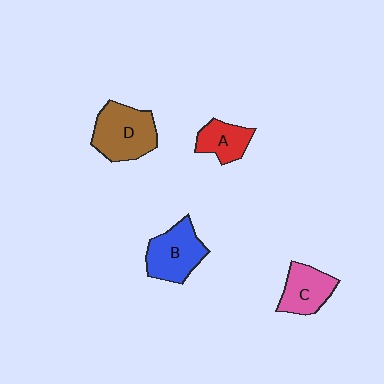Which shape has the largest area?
Shape D (brown).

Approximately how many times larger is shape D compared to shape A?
Approximately 1.7 times.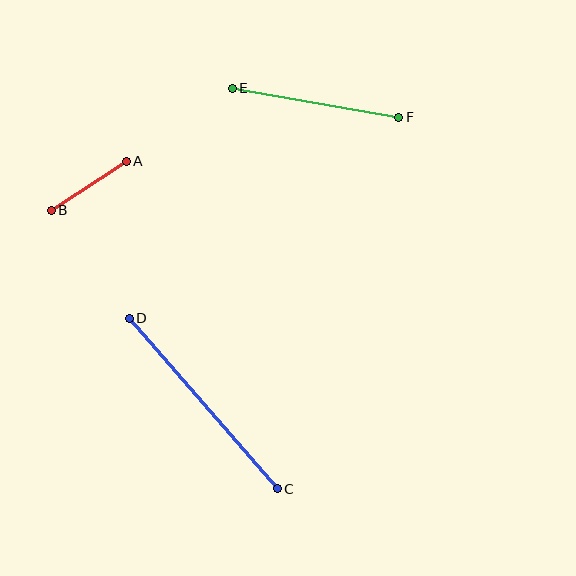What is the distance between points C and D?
The distance is approximately 226 pixels.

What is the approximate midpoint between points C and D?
The midpoint is at approximately (203, 403) pixels.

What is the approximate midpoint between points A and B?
The midpoint is at approximately (89, 186) pixels.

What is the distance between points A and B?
The distance is approximately 90 pixels.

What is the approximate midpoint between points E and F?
The midpoint is at approximately (315, 103) pixels.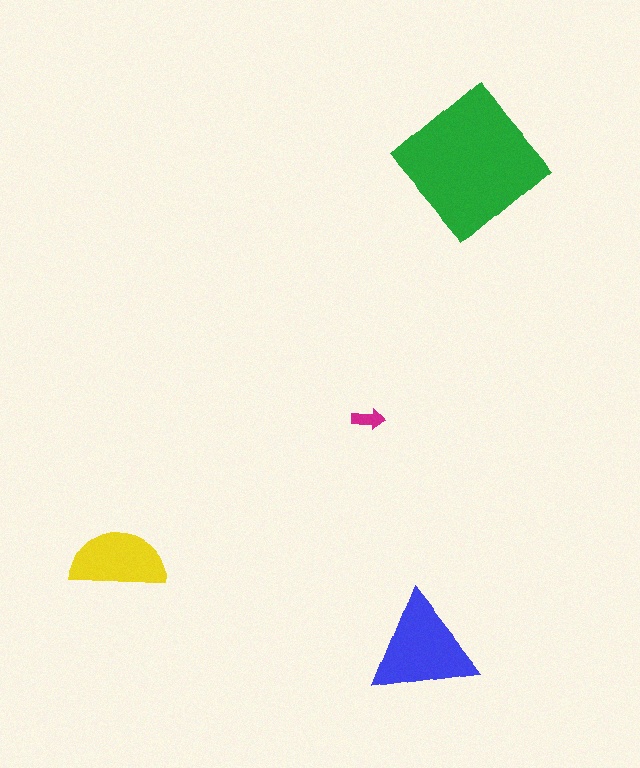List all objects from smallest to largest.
The magenta arrow, the yellow semicircle, the blue triangle, the green diamond.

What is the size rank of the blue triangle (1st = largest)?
2nd.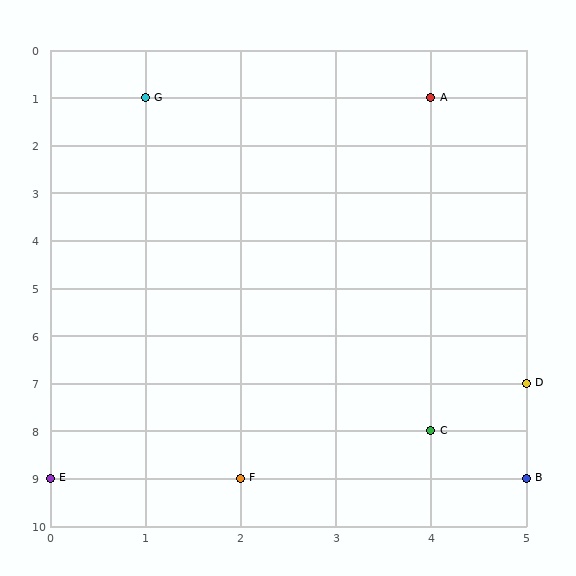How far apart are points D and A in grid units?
Points D and A are 1 column and 6 rows apart (about 6.1 grid units diagonally).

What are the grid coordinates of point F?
Point F is at grid coordinates (2, 9).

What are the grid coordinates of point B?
Point B is at grid coordinates (5, 9).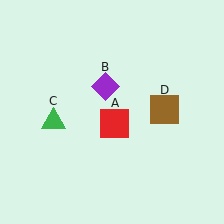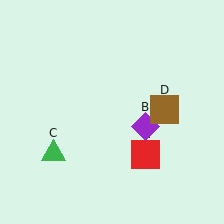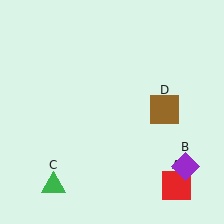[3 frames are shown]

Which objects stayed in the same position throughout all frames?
Brown square (object D) remained stationary.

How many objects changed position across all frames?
3 objects changed position: red square (object A), purple diamond (object B), green triangle (object C).